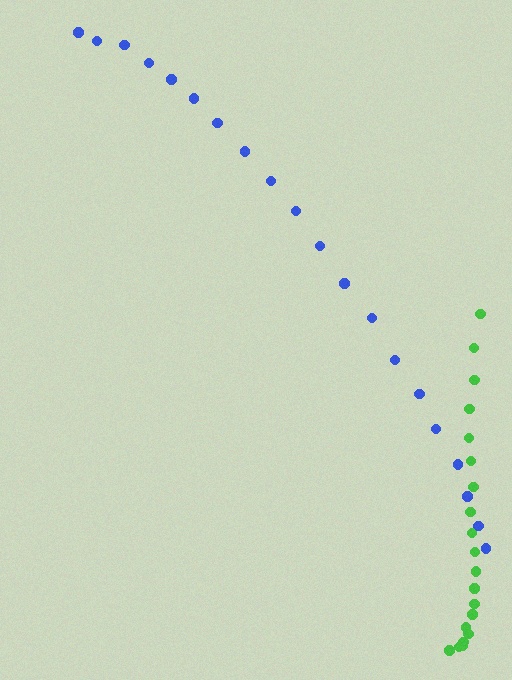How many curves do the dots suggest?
There are 2 distinct paths.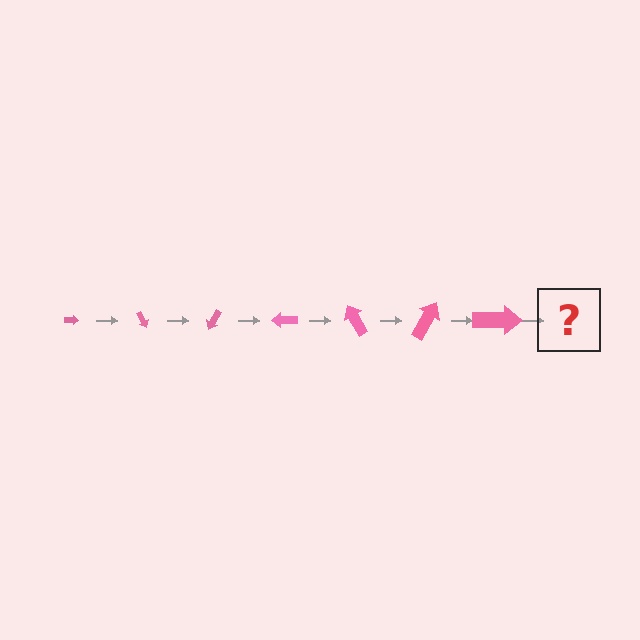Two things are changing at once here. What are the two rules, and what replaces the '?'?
The two rules are that the arrow grows larger each step and it rotates 60 degrees each step. The '?' should be an arrow, larger than the previous one and rotated 420 degrees from the start.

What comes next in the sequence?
The next element should be an arrow, larger than the previous one and rotated 420 degrees from the start.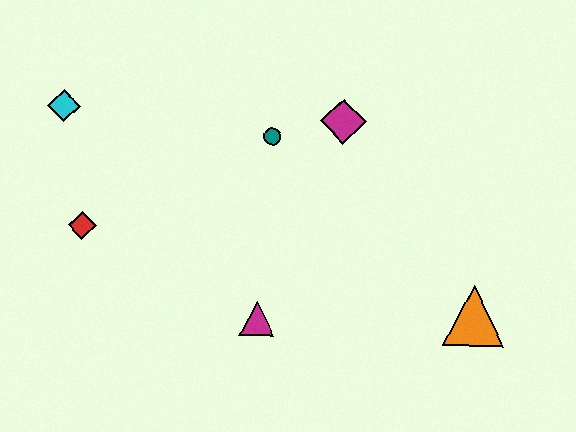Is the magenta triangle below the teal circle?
Yes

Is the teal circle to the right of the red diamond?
Yes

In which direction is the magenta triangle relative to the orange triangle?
The magenta triangle is to the left of the orange triangle.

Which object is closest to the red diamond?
The cyan diamond is closest to the red diamond.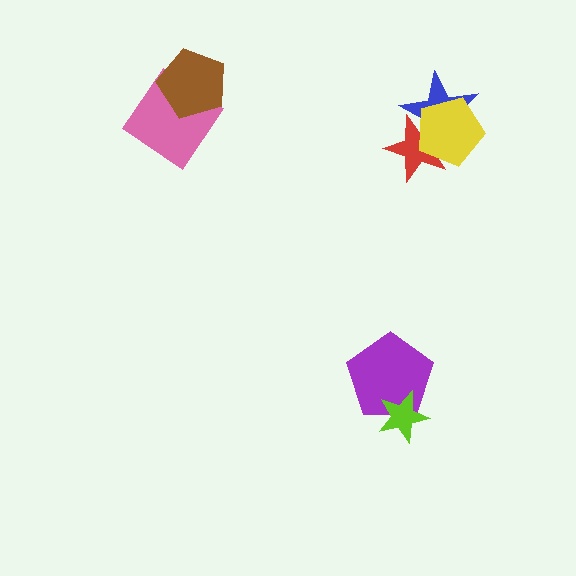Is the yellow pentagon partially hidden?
No, no other shape covers it.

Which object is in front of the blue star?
The yellow pentagon is in front of the blue star.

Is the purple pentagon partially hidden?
Yes, it is partially covered by another shape.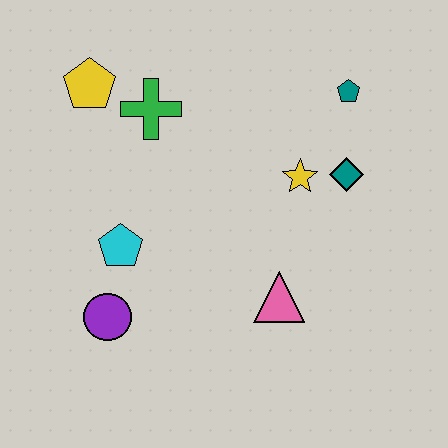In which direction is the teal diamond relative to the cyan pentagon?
The teal diamond is to the right of the cyan pentagon.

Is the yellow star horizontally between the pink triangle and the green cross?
No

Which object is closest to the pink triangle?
The yellow star is closest to the pink triangle.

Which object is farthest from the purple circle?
The teal pentagon is farthest from the purple circle.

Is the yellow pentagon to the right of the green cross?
No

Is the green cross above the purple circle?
Yes